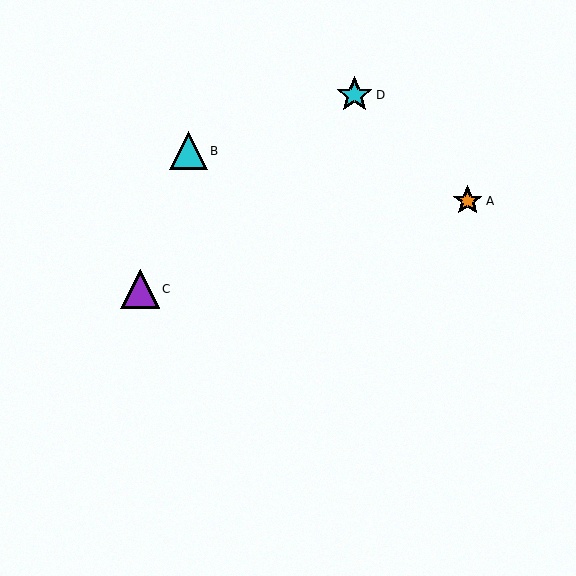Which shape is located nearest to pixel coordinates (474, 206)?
The orange star (labeled A) at (468, 201) is nearest to that location.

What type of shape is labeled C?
Shape C is a purple triangle.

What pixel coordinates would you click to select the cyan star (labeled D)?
Click at (354, 95) to select the cyan star D.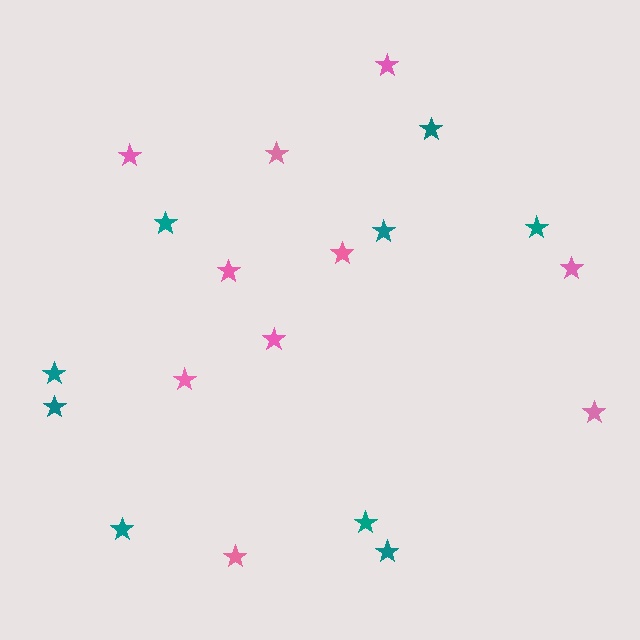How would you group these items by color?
There are 2 groups: one group of pink stars (10) and one group of teal stars (9).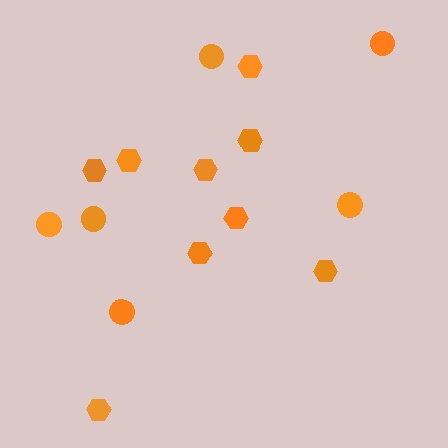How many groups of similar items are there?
There are 2 groups: one group of circles (6) and one group of hexagons (9).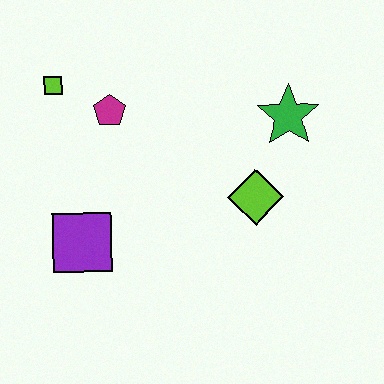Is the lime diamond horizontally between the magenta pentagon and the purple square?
No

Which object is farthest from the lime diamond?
The lime square is farthest from the lime diamond.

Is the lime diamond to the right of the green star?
No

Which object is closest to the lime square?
The magenta pentagon is closest to the lime square.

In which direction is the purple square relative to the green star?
The purple square is to the left of the green star.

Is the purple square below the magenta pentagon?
Yes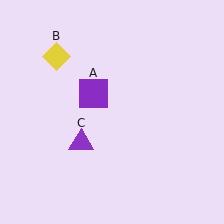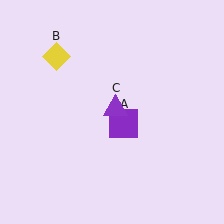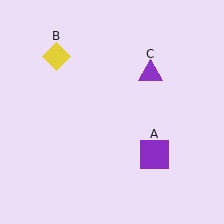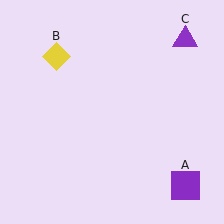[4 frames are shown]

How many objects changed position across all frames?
2 objects changed position: purple square (object A), purple triangle (object C).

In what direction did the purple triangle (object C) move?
The purple triangle (object C) moved up and to the right.